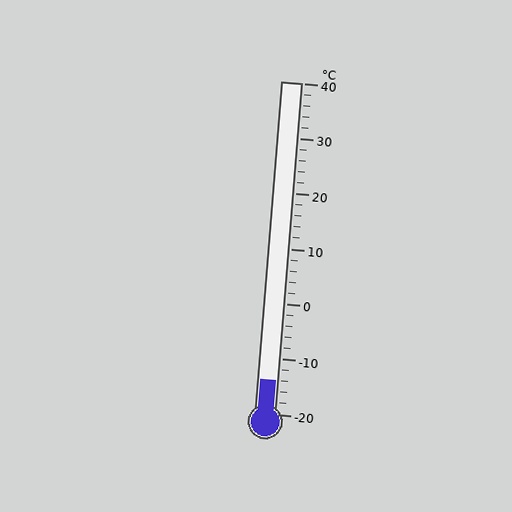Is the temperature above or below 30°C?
The temperature is below 30°C.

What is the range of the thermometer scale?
The thermometer scale ranges from -20°C to 40°C.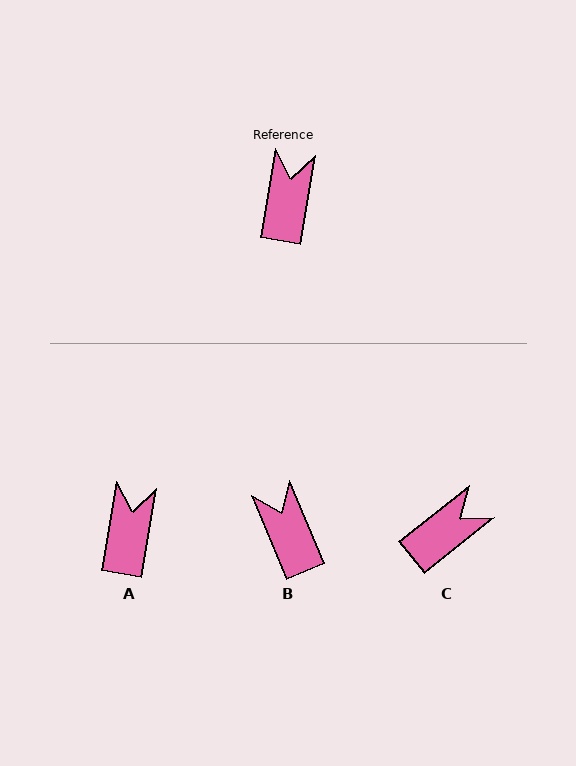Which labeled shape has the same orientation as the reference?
A.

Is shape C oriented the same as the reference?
No, it is off by about 42 degrees.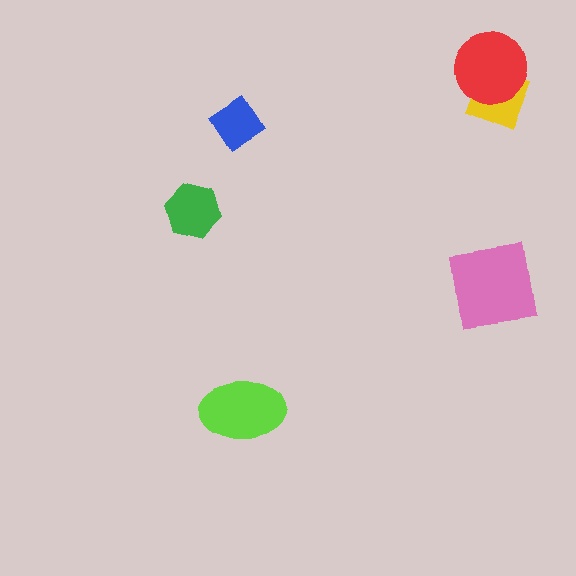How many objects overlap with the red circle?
1 object overlaps with the red circle.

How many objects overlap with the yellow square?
1 object overlaps with the yellow square.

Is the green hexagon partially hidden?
No, no other shape covers it.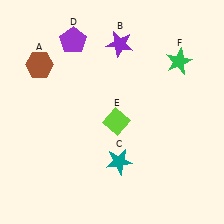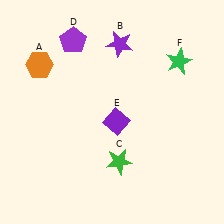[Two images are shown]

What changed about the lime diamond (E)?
In Image 1, E is lime. In Image 2, it changed to purple.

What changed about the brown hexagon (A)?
In Image 1, A is brown. In Image 2, it changed to orange.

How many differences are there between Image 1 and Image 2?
There are 3 differences between the two images.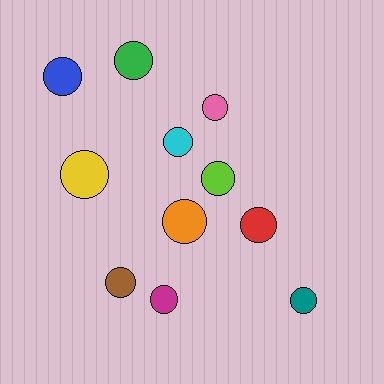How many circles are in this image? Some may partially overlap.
There are 11 circles.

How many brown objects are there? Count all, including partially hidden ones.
There is 1 brown object.